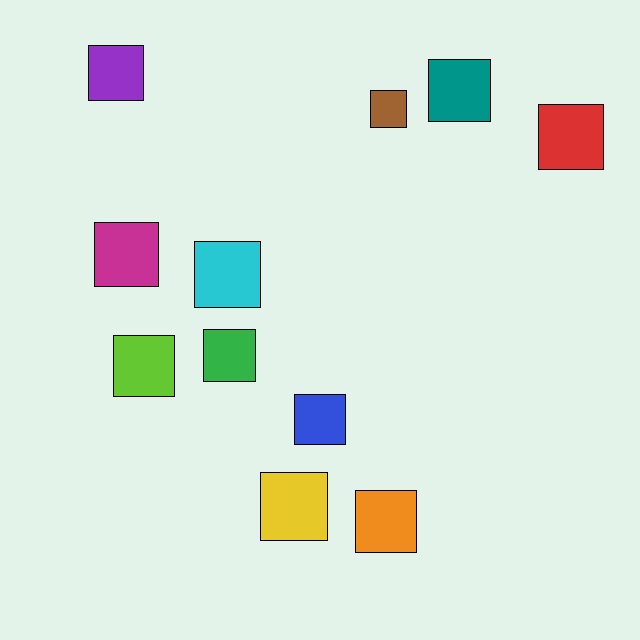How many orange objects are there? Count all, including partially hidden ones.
There is 1 orange object.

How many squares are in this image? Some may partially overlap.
There are 11 squares.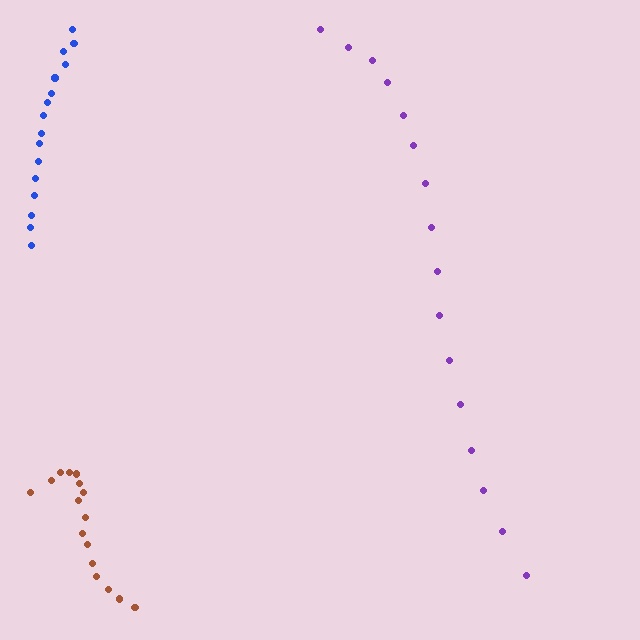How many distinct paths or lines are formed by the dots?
There are 3 distinct paths.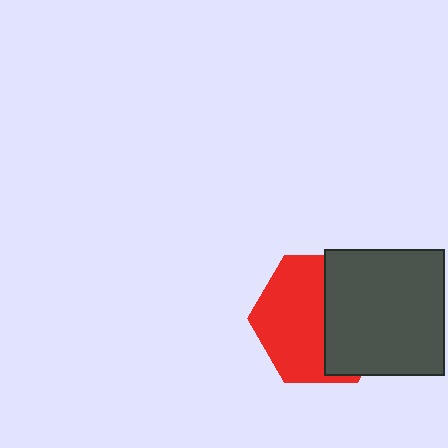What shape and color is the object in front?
The object in front is a dark gray rectangle.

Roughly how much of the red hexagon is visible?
About half of it is visible (roughly 54%).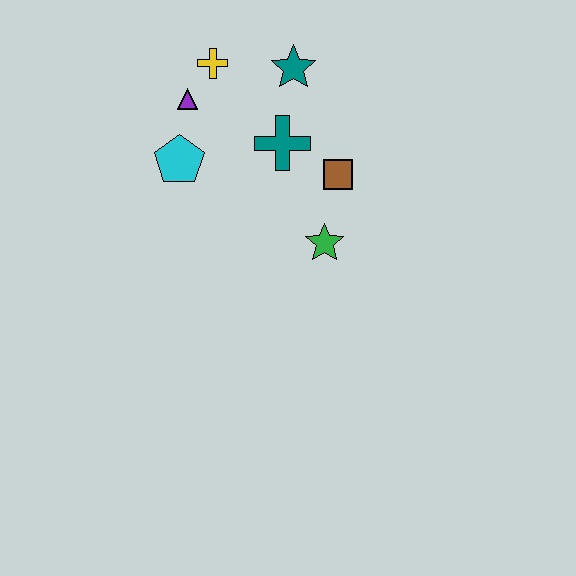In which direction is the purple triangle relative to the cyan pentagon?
The purple triangle is above the cyan pentagon.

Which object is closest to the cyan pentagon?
The purple triangle is closest to the cyan pentagon.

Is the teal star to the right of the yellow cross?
Yes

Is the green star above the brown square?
No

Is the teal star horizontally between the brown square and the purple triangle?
Yes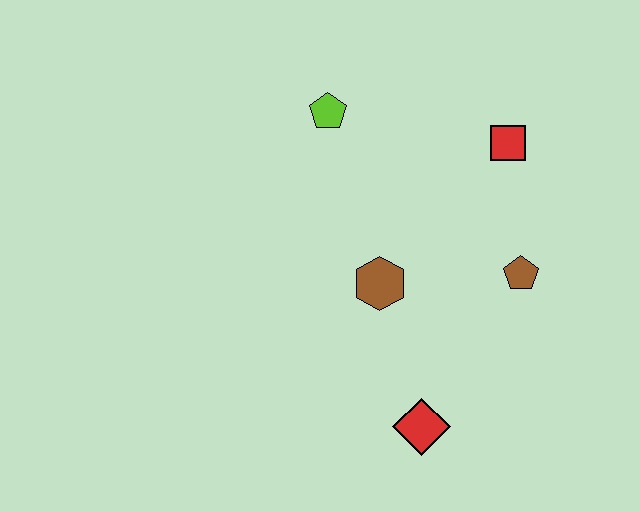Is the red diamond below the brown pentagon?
Yes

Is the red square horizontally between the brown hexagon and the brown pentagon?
Yes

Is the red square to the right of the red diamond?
Yes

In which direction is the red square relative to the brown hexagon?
The red square is above the brown hexagon.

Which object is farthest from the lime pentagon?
The red diamond is farthest from the lime pentagon.